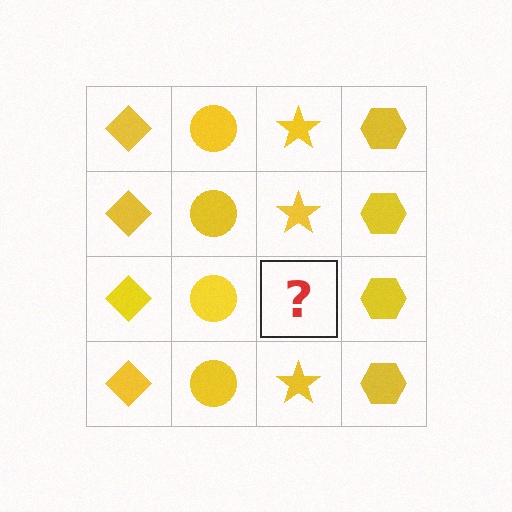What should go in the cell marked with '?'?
The missing cell should contain a yellow star.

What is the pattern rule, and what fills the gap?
The rule is that each column has a consistent shape. The gap should be filled with a yellow star.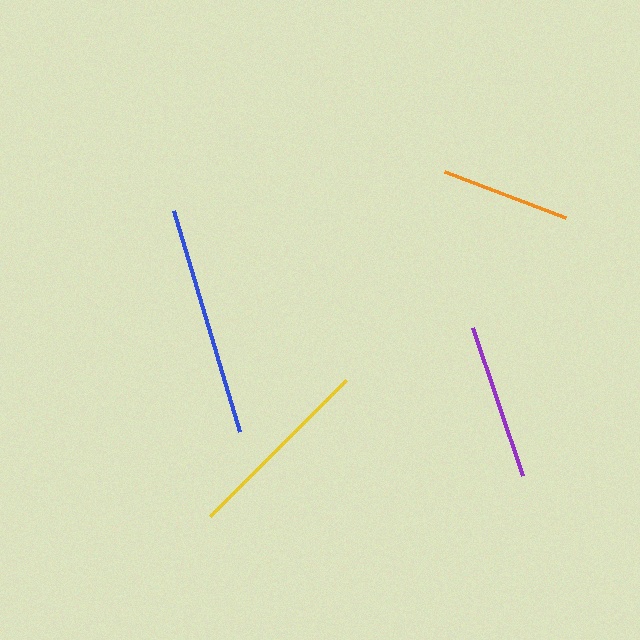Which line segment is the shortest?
The orange line is the shortest at approximately 129 pixels.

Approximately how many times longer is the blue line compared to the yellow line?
The blue line is approximately 1.2 times the length of the yellow line.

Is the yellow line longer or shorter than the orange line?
The yellow line is longer than the orange line.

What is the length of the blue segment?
The blue segment is approximately 231 pixels long.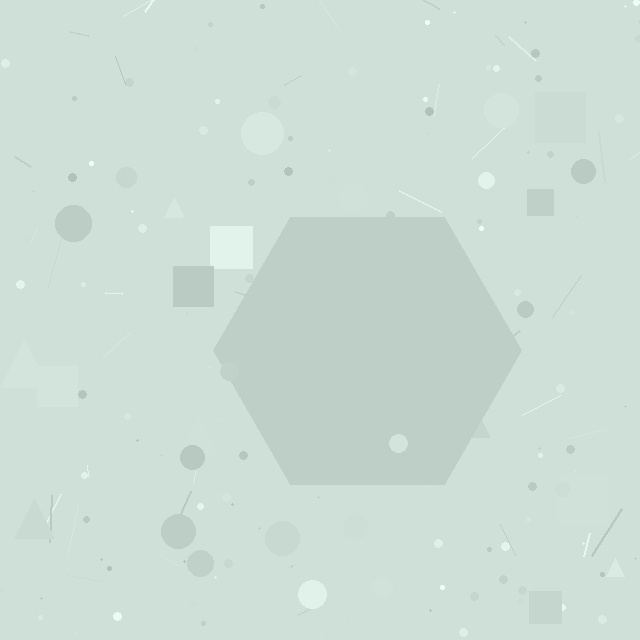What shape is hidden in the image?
A hexagon is hidden in the image.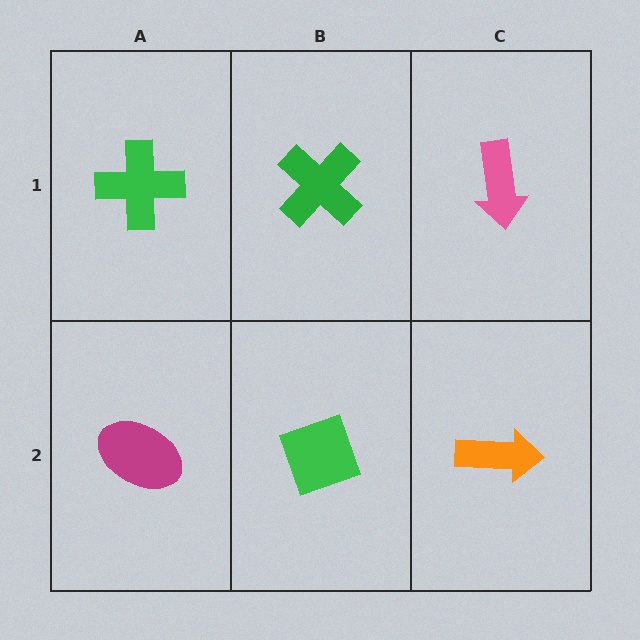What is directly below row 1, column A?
A magenta ellipse.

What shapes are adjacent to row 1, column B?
A green diamond (row 2, column B), a green cross (row 1, column A), a pink arrow (row 1, column C).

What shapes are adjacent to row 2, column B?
A green cross (row 1, column B), a magenta ellipse (row 2, column A), an orange arrow (row 2, column C).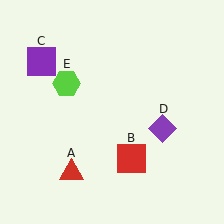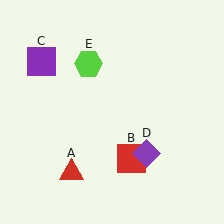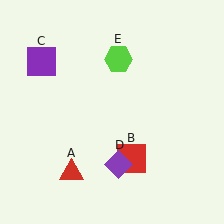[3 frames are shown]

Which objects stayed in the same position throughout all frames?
Red triangle (object A) and red square (object B) and purple square (object C) remained stationary.